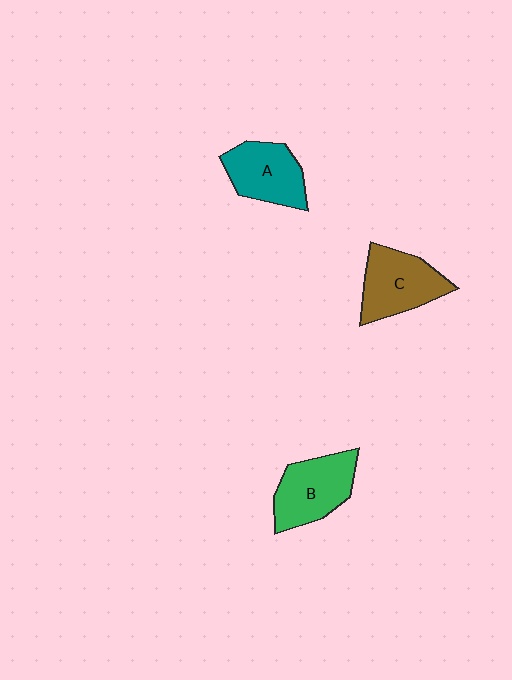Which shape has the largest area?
Shape B (green).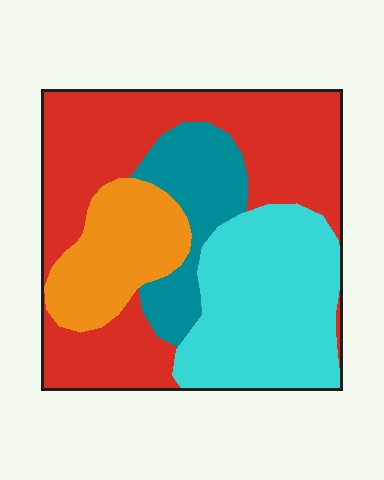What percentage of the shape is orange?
Orange takes up less than a quarter of the shape.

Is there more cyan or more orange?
Cyan.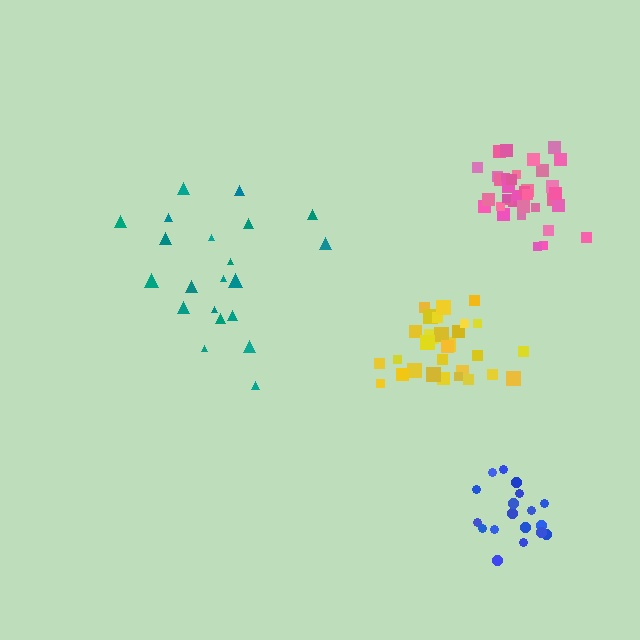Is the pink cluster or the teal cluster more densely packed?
Pink.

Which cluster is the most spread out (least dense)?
Teal.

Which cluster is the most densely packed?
Pink.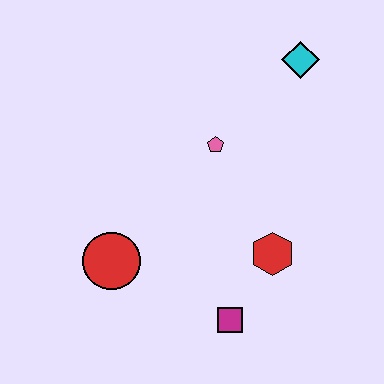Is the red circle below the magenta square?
No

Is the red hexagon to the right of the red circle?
Yes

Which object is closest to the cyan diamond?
The pink pentagon is closest to the cyan diamond.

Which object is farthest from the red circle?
The cyan diamond is farthest from the red circle.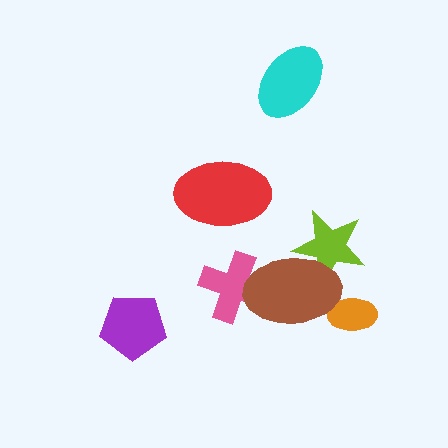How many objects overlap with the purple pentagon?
0 objects overlap with the purple pentagon.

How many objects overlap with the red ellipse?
0 objects overlap with the red ellipse.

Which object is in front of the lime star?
The brown ellipse is in front of the lime star.